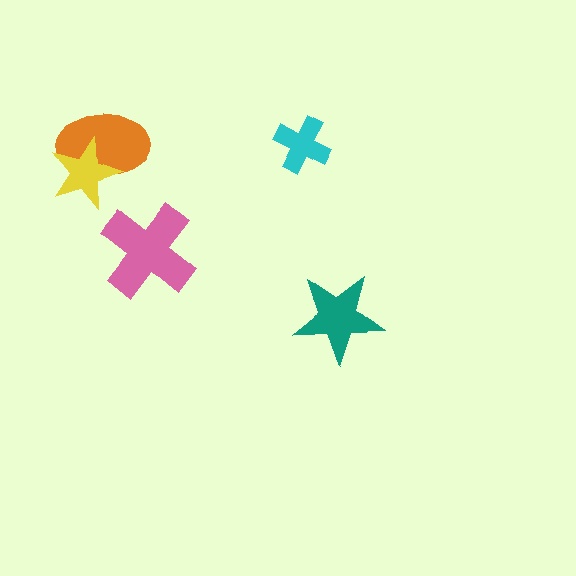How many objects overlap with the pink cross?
0 objects overlap with the pink cross.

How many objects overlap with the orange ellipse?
1 object overlaps with the orange ellipse.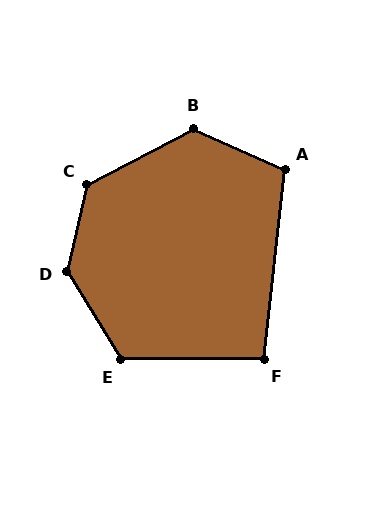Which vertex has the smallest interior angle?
F, at approximately 97 degrees.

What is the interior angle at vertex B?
Approximately 128 degrees (obtuse).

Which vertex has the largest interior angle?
D, at approximately 135 degrees.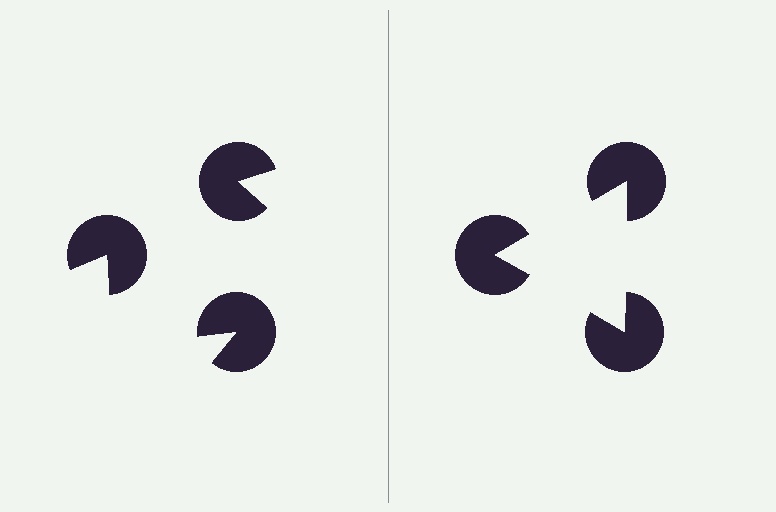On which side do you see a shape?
An illusory triangle appears on the right side. On the left side the wedge cuts are rotated, so no coherent shape forms.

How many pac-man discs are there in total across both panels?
6 — 3 on each side.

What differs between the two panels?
The pac-man discs are positioned identically on both sides; only the wedge orientations differ. On the right they align to a triangle; on the left they are misaligned.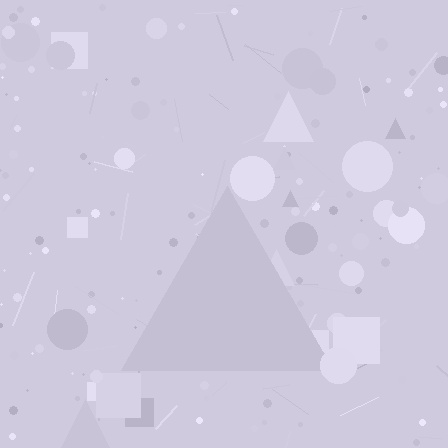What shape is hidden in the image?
A triangle is hidden in the image.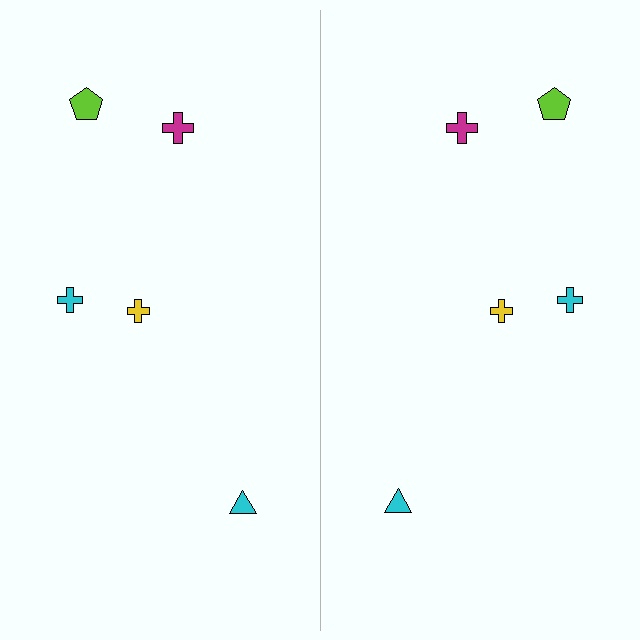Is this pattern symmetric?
Yes, this pattern has bilateral (reflection) symmetry.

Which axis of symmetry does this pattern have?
The pattern has a vertical axis of symmetry running through the center of the image.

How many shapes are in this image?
There are 10 shapes in this image.